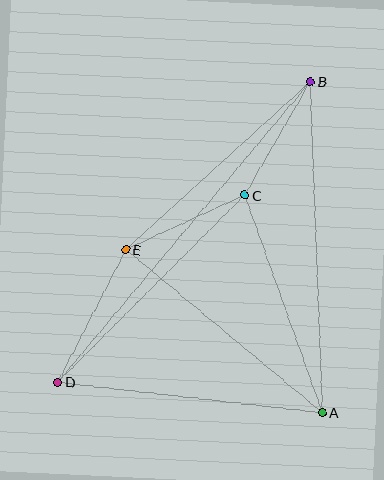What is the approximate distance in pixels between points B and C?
The distance between B and C is approximately 131 pixels.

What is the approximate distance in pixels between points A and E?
The distance between A and E is approximately 255 pixels.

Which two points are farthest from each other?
Points B and D are farthest from each other.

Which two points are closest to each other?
Points C and E are closest to each other.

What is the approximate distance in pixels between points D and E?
The distance between D and E is approximately 149 pixels.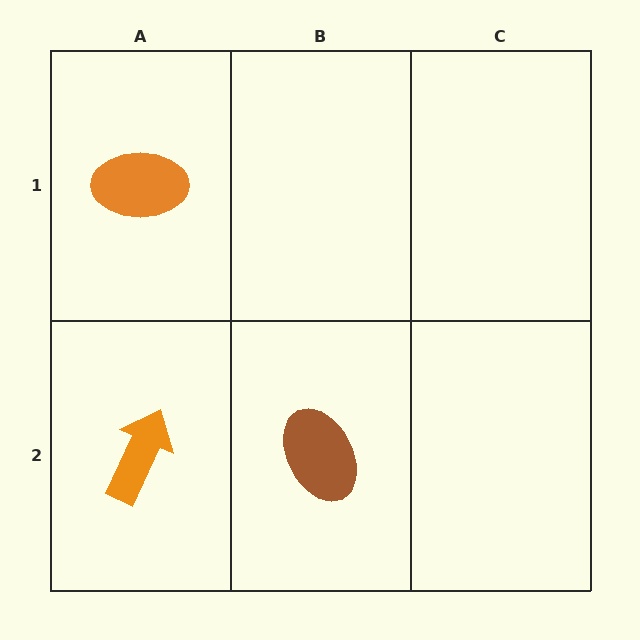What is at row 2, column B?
A brown ellipse.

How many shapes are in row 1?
1 shape.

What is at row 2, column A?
An orange arrow.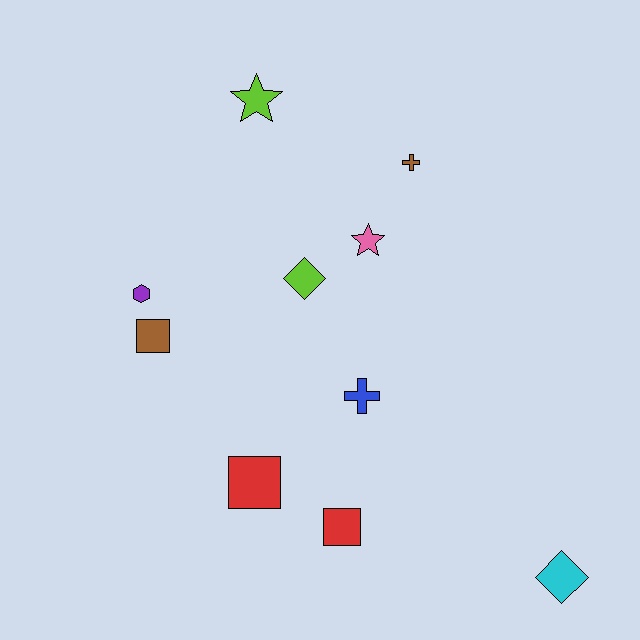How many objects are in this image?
There are 10 objects.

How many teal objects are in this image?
There are no teal objects.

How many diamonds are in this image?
There are 2 diamonds.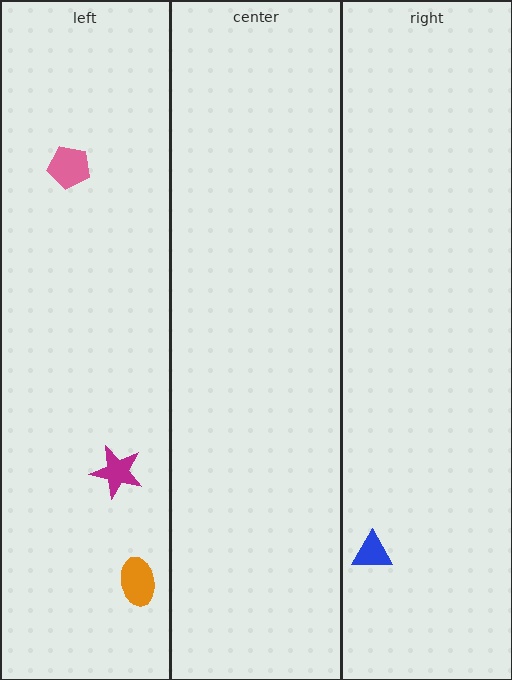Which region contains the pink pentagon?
The left region.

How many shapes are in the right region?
1.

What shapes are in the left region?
The pink pentagon, the orange ellipse, the magenta star.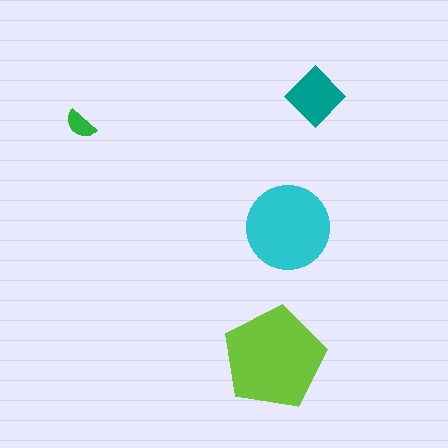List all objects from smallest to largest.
The green semicircle, the teal diamond, the cyan circle, the lime pentagon.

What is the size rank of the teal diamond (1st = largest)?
3rd.